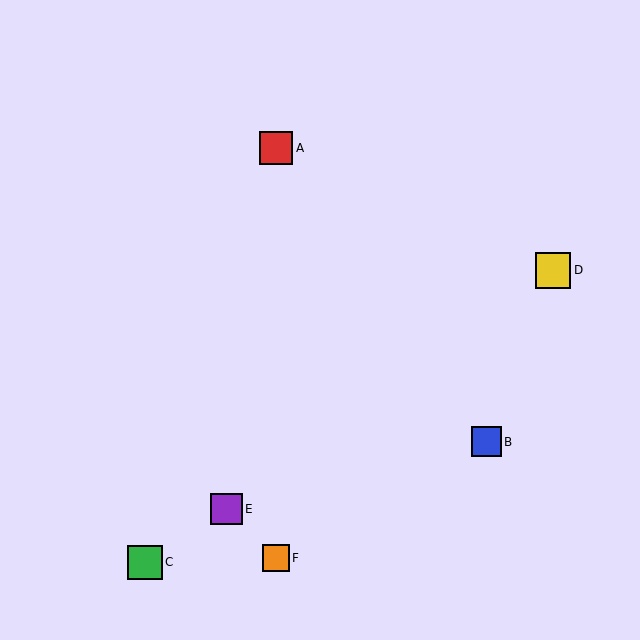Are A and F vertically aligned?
Yes, both are at x≈276.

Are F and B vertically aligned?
No, F is at x≈276 and B is at x≈487.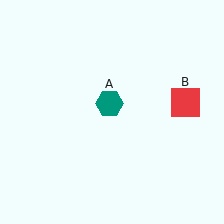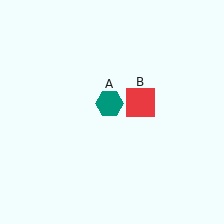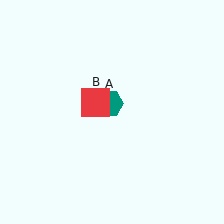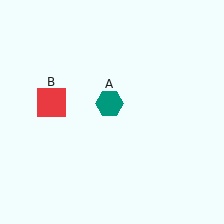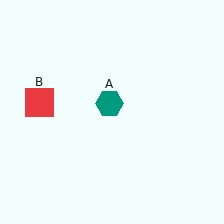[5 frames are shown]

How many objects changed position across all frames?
1 object changed position: red square (object B).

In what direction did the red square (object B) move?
The red square (object B) moved left.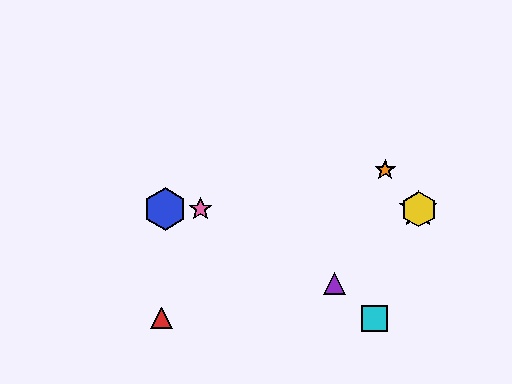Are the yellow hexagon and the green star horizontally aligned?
Yes, both are at y≈209.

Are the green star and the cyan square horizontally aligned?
No, the green star is at y≈209 and the cyan square is at y≈319.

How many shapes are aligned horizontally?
4 shapes (the blue hexagon, the green star, the yellow hexagon, the pink star) are aligned horizontally.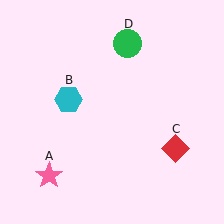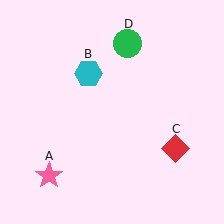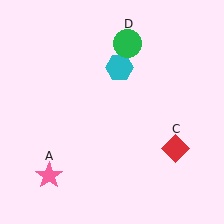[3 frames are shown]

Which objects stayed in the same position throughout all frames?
Pink star (object A) and red diamond (object C) and green circle (object D) remained stationary.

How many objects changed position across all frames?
1 object changed position: cyan hexagon (object B).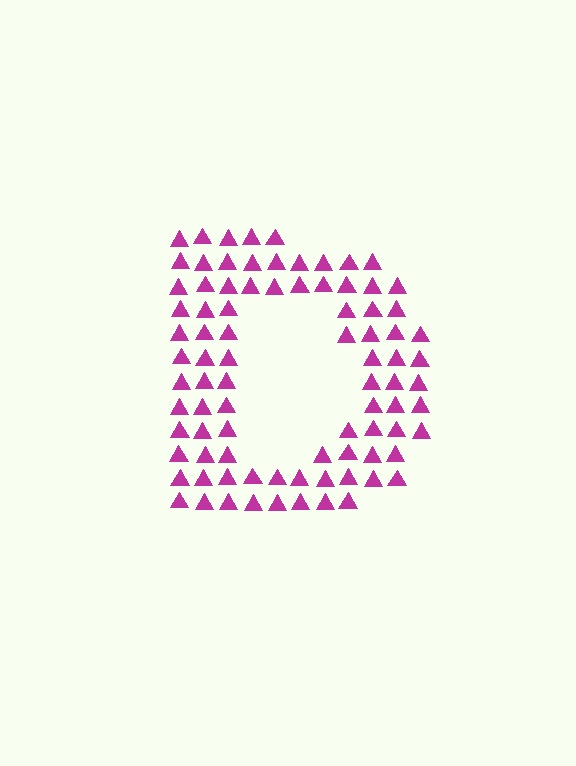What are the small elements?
The small elements are triangles.